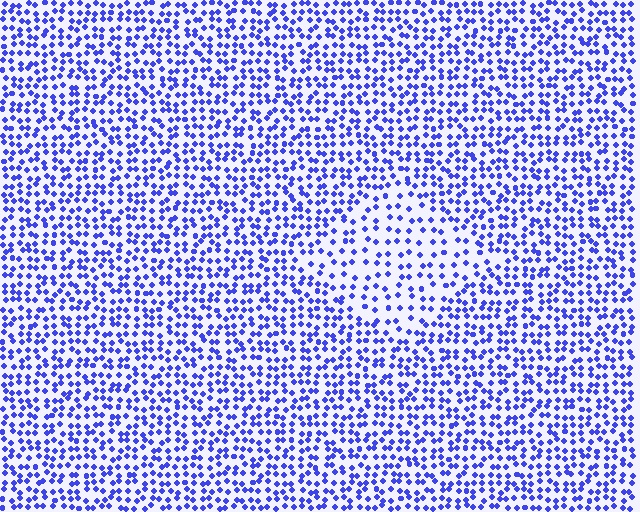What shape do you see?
I see a diamond.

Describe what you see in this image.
The image contains small blue elements arranged at two different densities. A diamond-shaped region is visible where the elements are less densely packed than the surrounding area.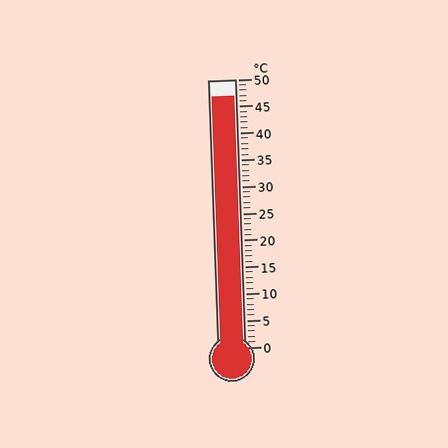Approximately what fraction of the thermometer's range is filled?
The thermometer is filled to approximately 95% of its range.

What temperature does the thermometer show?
The thermometer shows approximately 47°C.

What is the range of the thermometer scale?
The thermometer scale ranges from 0°C to 50°C.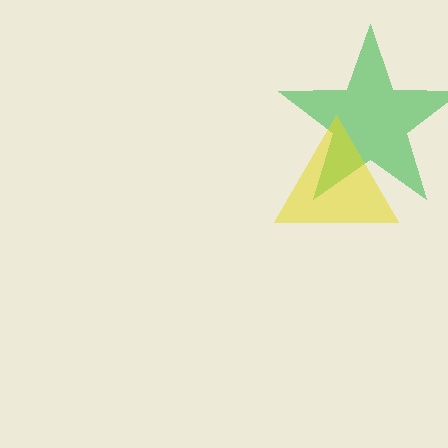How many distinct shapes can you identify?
There are 2 distinct shapes: a green star, a yellow triangle.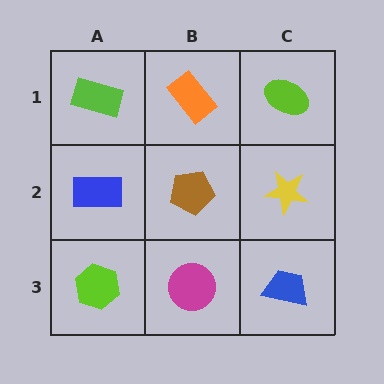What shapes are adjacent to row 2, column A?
A lime rectangle (row 1, column A), a lime hexagon (row 3, column A), a brown pentagon (row 2, column B).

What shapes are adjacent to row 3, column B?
A brown pentagon (row 2, column B), a lime hexagon (row 3, column A), a blue trapezoid (row 3, column C).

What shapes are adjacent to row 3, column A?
A blue rectangle (row 2, column A), a magenta circle (row 3, column B).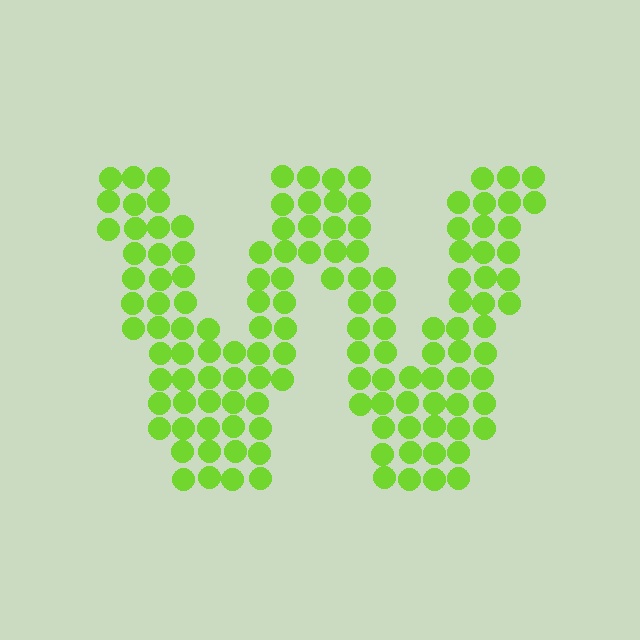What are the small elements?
The small elements are circles.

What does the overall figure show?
The overall figure shows the letter W.